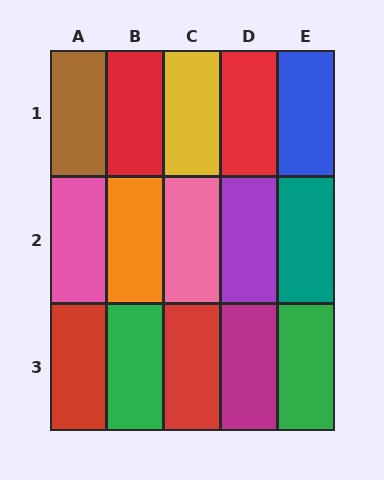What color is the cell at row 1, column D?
Red.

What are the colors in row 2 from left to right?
Pink, orange, pink, purple, teal.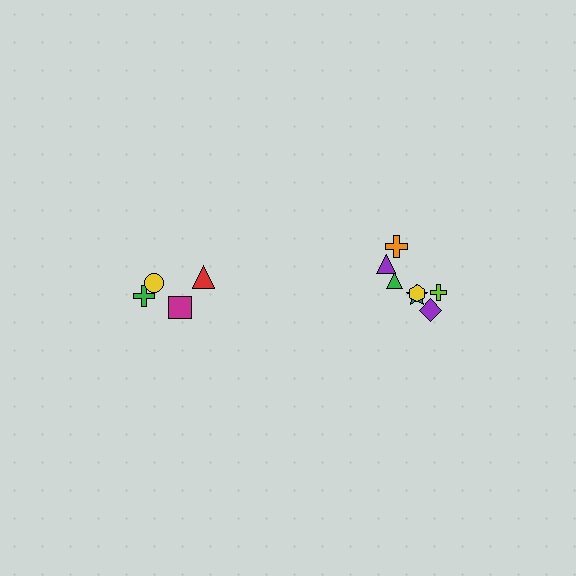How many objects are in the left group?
There are 4 objects.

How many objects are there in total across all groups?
There are 11 objects.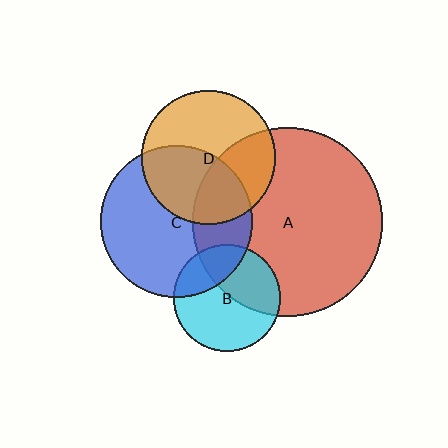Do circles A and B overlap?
Yes.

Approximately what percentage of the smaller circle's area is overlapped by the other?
Approximately 40%.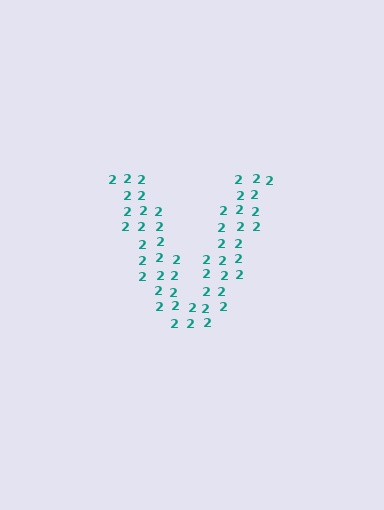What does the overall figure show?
The overall figure shows the letter V.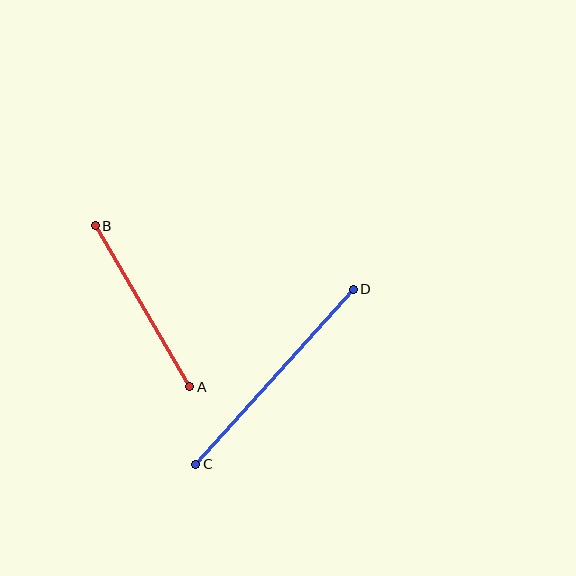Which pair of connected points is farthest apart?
Points C and D are farthest apart.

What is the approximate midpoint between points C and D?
The midpoint is at approximately (274, 377) pixels.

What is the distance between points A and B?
The distance is approximately 187 pixels.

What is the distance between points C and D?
The distance is approximately 235 pixels.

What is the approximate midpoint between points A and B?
The midpoint is at approximately (142, 306) pixels.